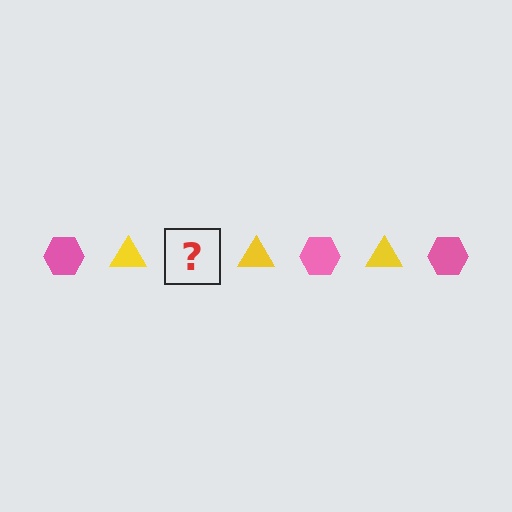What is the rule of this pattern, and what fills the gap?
The rule is that the pattern alternates between pink hexagon and yellow triangle. The gap should be filled with a pink hexagon.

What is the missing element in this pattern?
The missing element is a pink hexagon.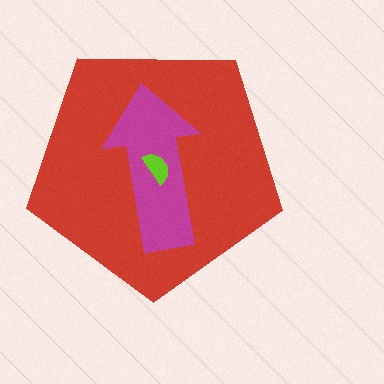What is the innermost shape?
The lime semicircle.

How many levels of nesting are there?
3.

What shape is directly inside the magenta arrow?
The lime semicircle.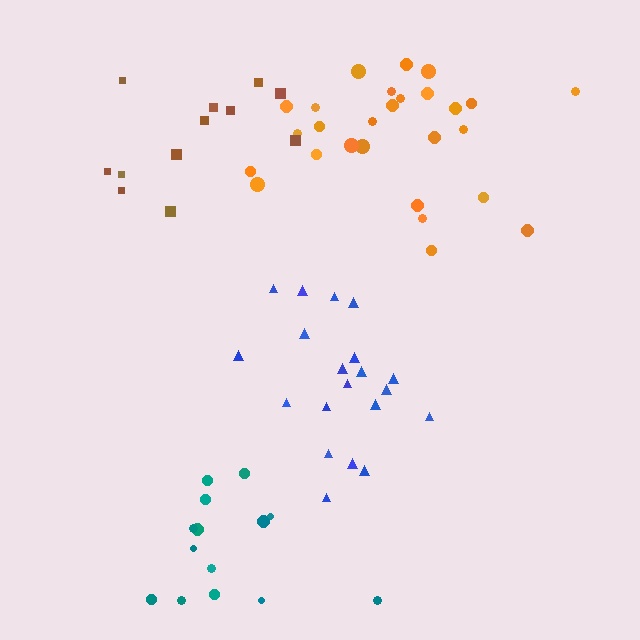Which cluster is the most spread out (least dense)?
Brown.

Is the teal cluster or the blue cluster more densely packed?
Blue.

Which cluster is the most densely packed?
Orange.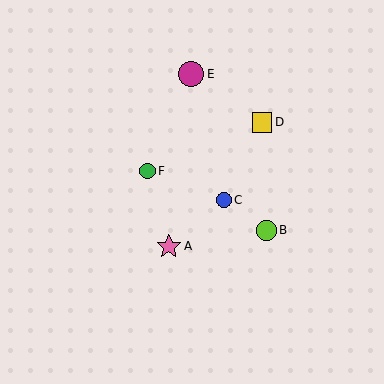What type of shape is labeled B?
Shape B is a lime circle.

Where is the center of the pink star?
The center of the pink star is at (169, 246).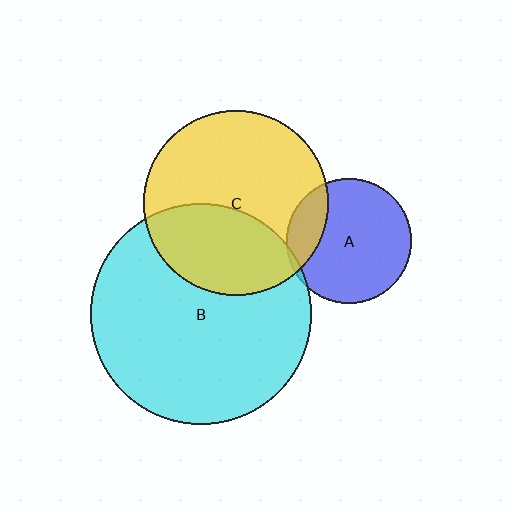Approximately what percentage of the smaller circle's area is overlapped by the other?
Approximately 20%.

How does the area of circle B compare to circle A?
Approximately 3.1 times.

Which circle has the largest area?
Circle B (cyan).